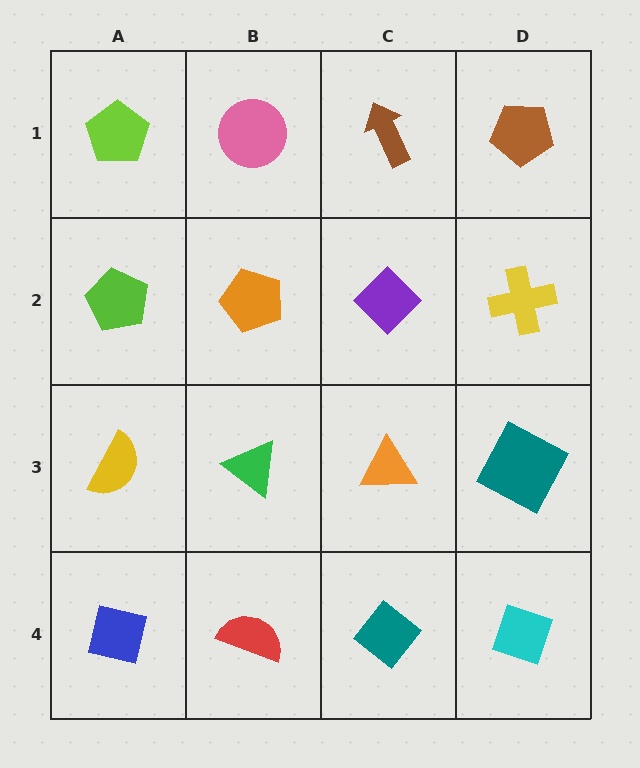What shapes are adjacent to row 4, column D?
A teal square (row 3, column D), a teal diamond (row 4, column C).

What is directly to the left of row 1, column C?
A pink circle.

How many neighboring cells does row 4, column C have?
3.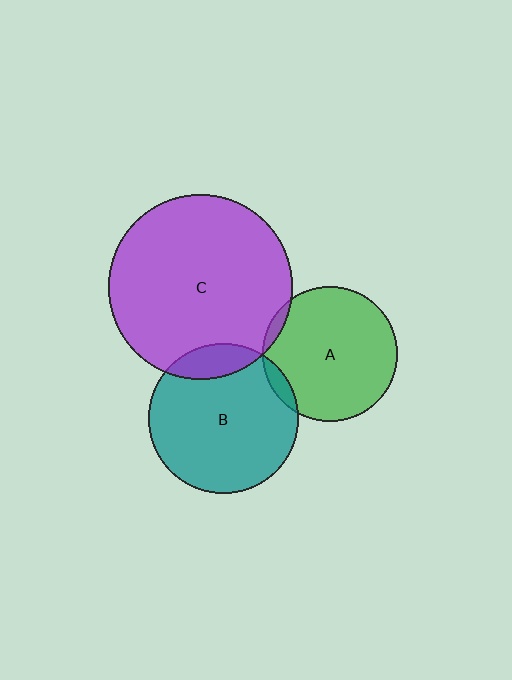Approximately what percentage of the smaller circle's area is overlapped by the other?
Approximately 5%.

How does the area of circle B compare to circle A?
Approximately 1.2 times.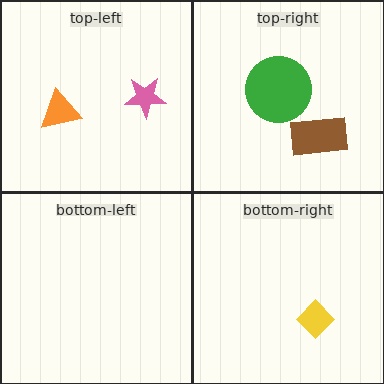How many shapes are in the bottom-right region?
1.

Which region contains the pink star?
The top-left region.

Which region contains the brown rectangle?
The top-right region.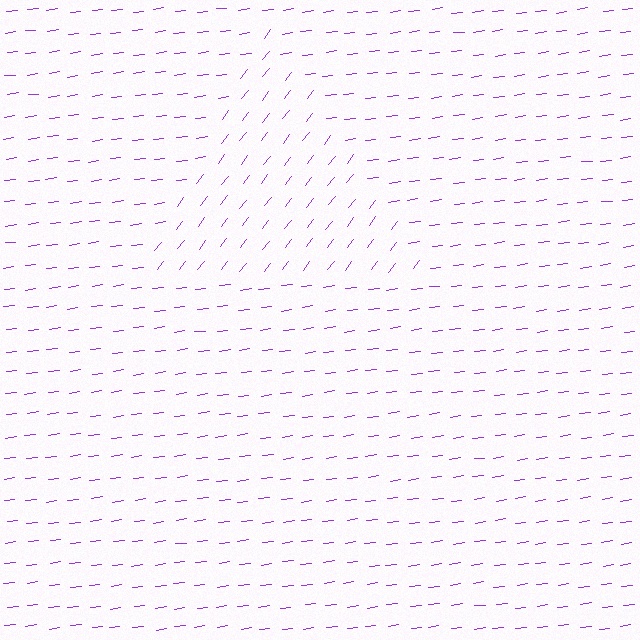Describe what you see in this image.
The image is filled with small purple line segments. A triangle region in the image has lines oriented differently from the surrounding lines, creating a visible texture boundary.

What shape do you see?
I see a triangle.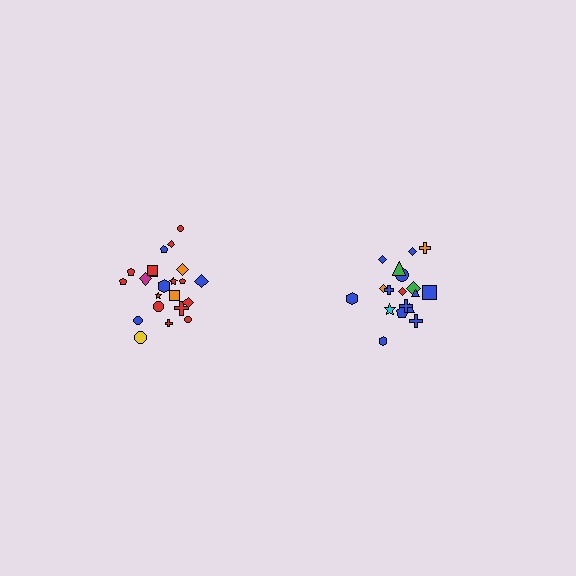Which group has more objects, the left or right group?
The left group.